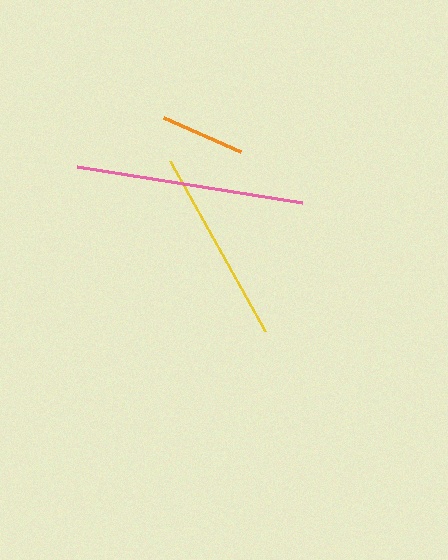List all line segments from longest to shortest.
From longest to shortest: pink, yellow, orange.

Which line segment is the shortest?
The orange line is the shortest at approximately 84 pixels.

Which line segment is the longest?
The pink line is the longest at approximately 228 pixels.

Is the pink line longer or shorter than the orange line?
The pink line is longer than the orange line.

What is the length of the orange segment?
The orange segment is approximately 84 pixels long.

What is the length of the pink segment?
The pink segment is approximately 228 pixels long.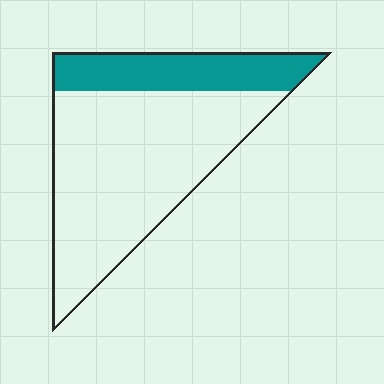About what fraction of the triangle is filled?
About one quarter (1/4).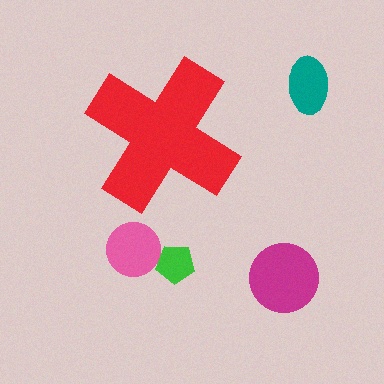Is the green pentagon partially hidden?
No, the green pentagon is fully visible.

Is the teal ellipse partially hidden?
No, the teal ellipse is fully visible.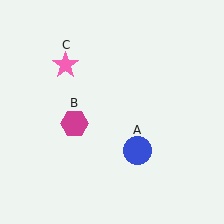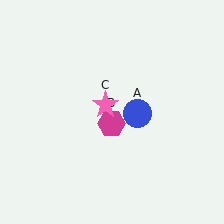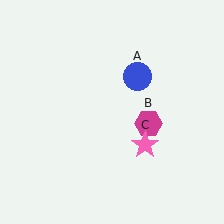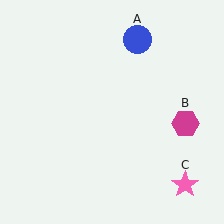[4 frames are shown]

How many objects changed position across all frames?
3 objects changed position: blue circle (object A), magenta hexagon (object B), pink star (object C).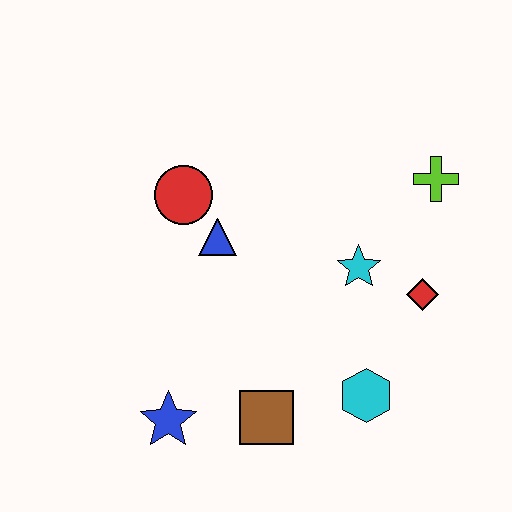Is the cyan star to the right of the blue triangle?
Yes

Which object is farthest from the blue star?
The lime cross is farthest from the blue star.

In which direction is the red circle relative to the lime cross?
The red circle is to the left of the lime cross.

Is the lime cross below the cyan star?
No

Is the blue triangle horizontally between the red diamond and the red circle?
Yes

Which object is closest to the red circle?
The blue triangle is closest to the red circle.